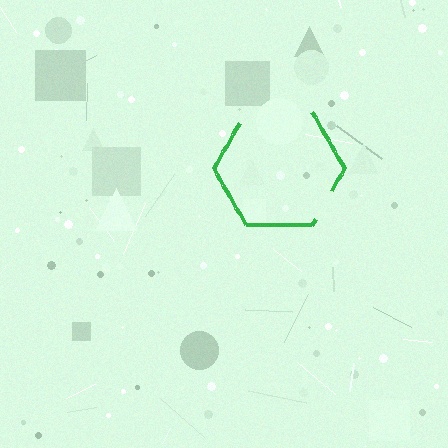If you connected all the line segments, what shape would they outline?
They would outline a hexagon.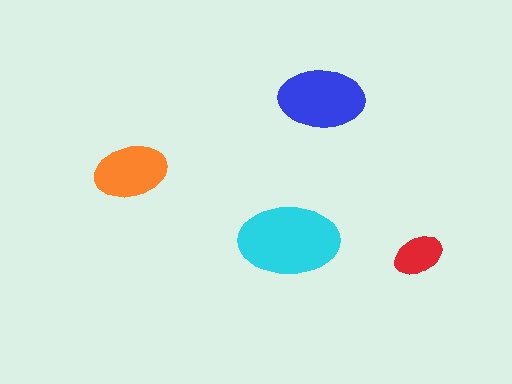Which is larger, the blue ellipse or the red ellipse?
The blue one.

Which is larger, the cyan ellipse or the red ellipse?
The cyan one.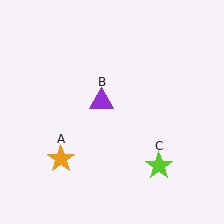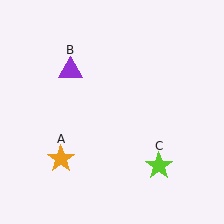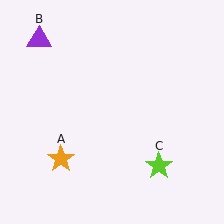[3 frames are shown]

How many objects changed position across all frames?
1 object changed position: purple triangle (object B).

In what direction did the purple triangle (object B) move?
The purple triangle (object B) moved up and to the left.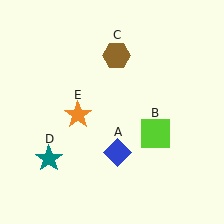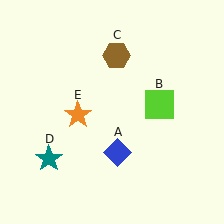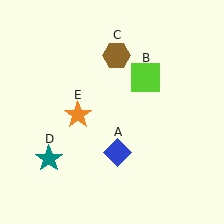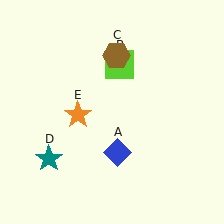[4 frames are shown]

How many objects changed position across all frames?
1 object changed position: lime square (object B).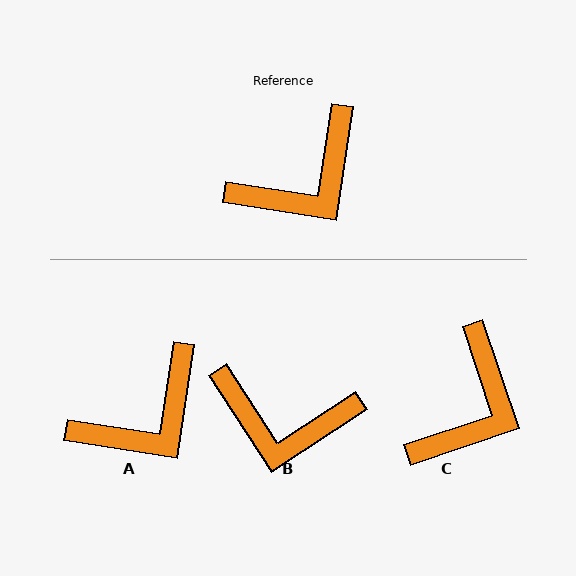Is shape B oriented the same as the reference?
No, it is off by about 48 degrees.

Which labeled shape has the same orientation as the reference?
A.